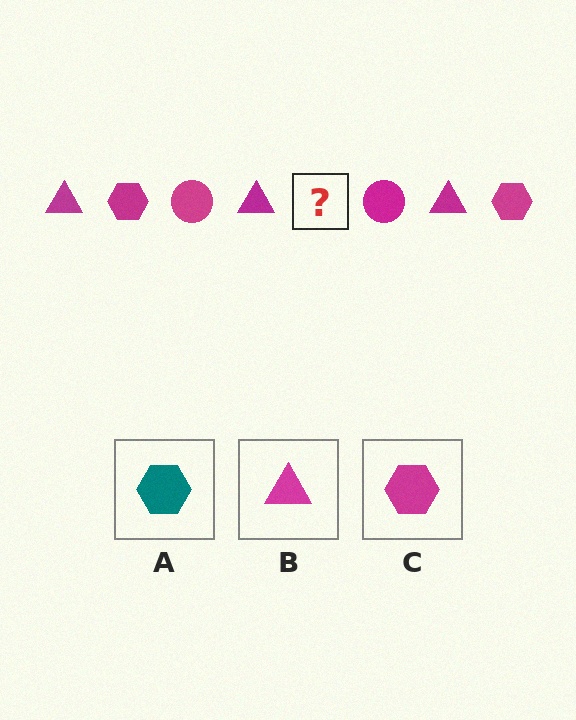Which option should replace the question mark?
Option C.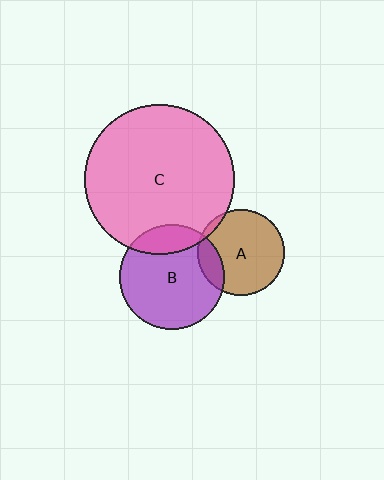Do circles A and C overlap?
Yes.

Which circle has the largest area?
Circle C (pink).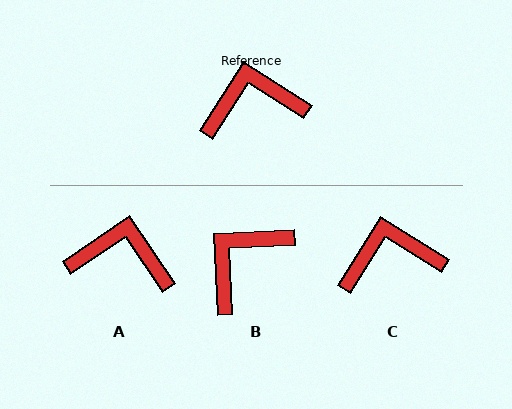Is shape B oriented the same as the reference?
No, it is off by about 35 degrees.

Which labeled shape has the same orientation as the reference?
C.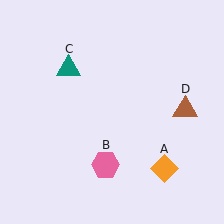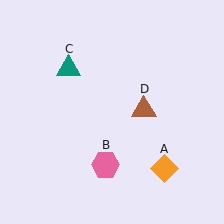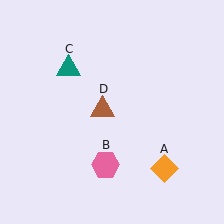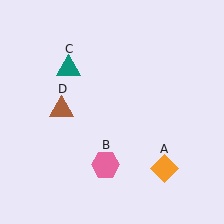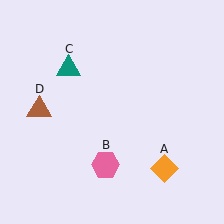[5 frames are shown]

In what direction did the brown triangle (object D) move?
The brown triangle (object D) moved left.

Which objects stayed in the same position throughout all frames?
Orange diamond (object A) and pink hexagon (object B) and teal triangle (object C) remained stationary.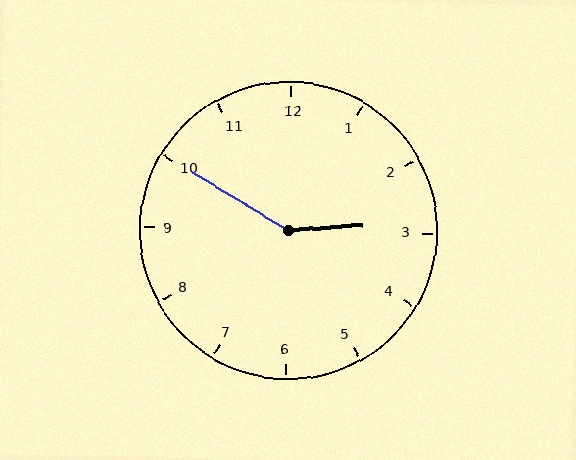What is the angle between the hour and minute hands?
Approximately 145 degrees.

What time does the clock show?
2:50.